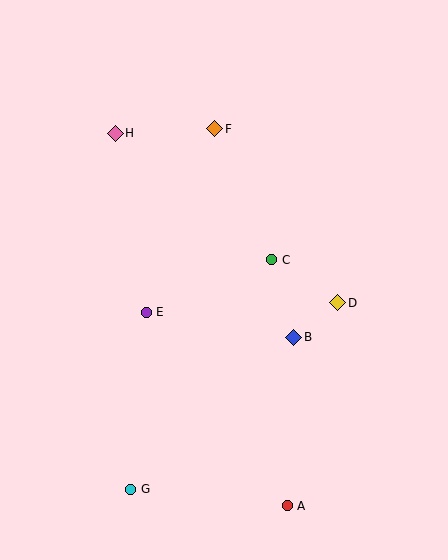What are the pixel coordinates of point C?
Point C is at (272, 260).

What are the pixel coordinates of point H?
Point H is at (115, 133).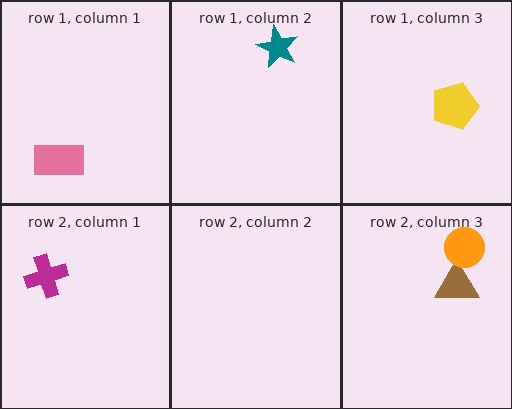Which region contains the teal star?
The row 1, column 2 region.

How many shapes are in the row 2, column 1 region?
1.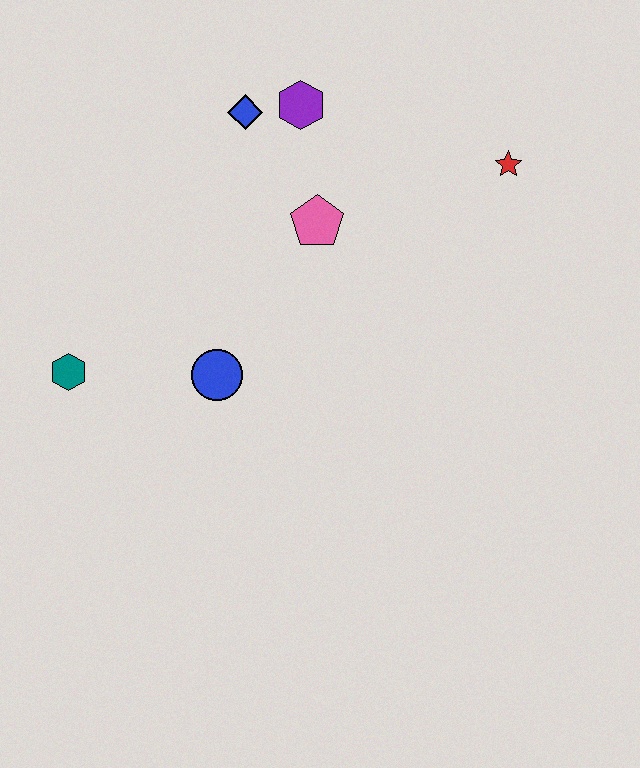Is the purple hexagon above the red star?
Yes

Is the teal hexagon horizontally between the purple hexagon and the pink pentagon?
No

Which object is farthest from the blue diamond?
The teal hexagon is farthest from the blue diamond.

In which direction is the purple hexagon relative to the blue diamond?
The purple hexagon is to the right of the blue diamond.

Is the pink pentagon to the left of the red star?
Yes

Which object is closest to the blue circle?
The teal hexagon is closest to the blue circle.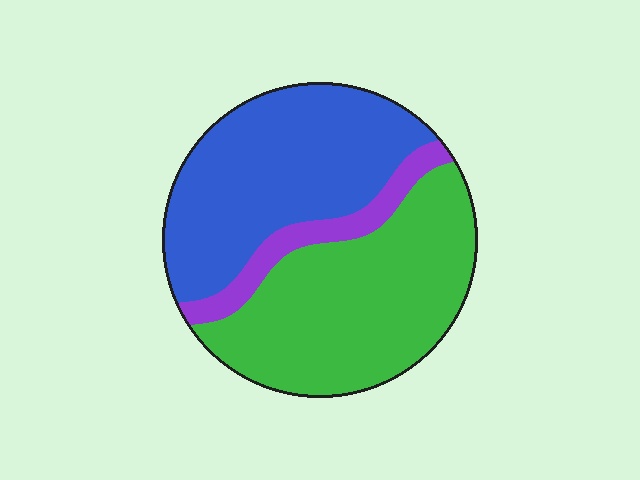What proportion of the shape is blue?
Blue covers about 45% of the shape.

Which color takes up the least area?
Purple, at roughly 10%.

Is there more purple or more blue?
Blue.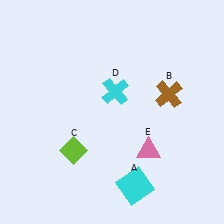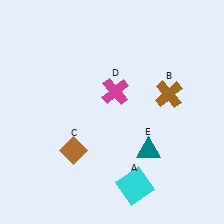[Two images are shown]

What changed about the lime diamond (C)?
In Image 1, C is lime. In Image 2, it changed to brown.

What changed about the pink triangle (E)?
In Image 1, E is pink. In Image 2, it changed to teal.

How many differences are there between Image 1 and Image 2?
There are 3 differences between the two images.